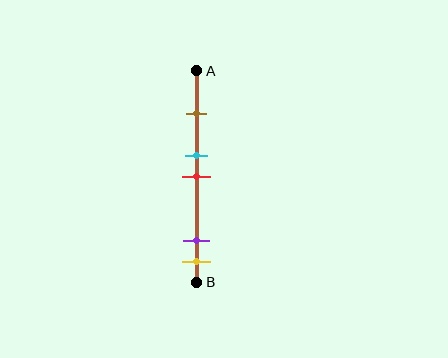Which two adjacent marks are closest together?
The cyan and red marks are the closest adjacent pair.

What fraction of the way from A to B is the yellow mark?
The yellow mark is approximately 90% (0.9) of the way from A to B.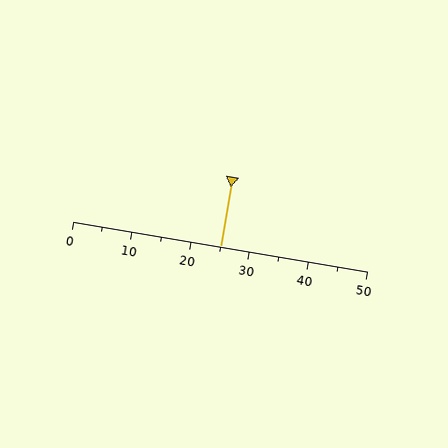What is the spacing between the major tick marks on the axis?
The major ticks are spaced 10 apart.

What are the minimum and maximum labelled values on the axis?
The axis runs from 0 to 50.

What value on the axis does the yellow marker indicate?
The marker indicates approximately 25.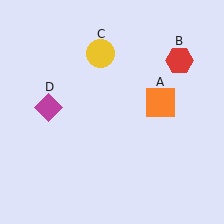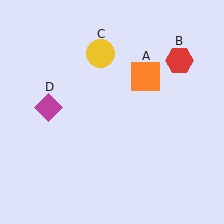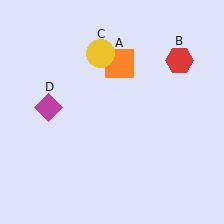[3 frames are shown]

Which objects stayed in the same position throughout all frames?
Red hexagon (object B) and yellow circle (object C) and magenta diamond (object D) remained stationary.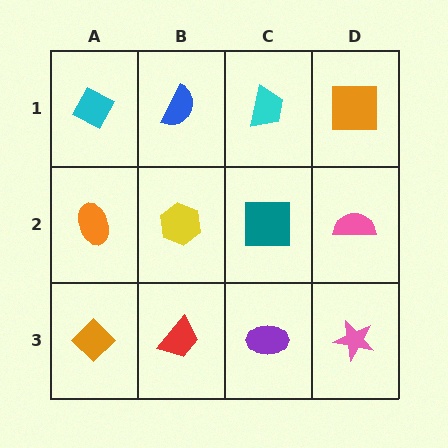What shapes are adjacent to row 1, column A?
An orange ellipse (row 2, column A), a blue semicircle (row 1, column B).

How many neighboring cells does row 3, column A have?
2.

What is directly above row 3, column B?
A yellow hexagon.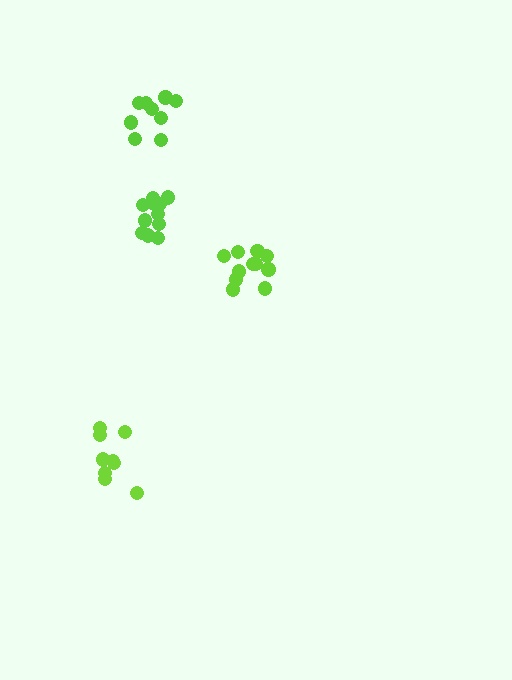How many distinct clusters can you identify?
There are 4 distinct clusters.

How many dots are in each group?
Group 1: 9 dots, Group 2: 9 dots, Group 3: 11 dots, Group 4: 11 dots (40 total).